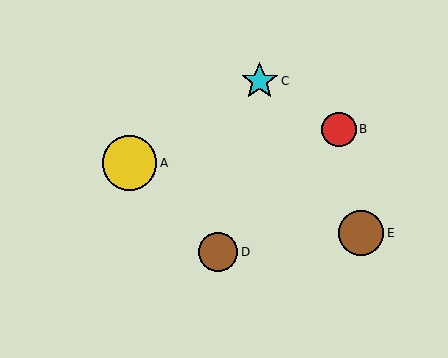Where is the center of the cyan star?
The center of the cyan star is at (260, 81).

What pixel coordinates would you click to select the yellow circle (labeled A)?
Click at (129, 163) to select the yellow circle A.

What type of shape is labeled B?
Shape B is a red circle.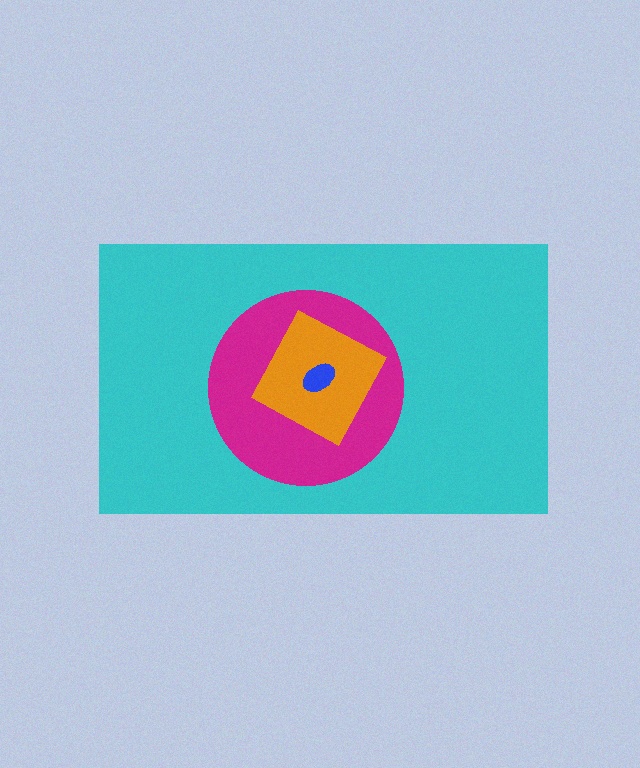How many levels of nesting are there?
4.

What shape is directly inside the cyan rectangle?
The magenta circle.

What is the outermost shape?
The cyan rectangle.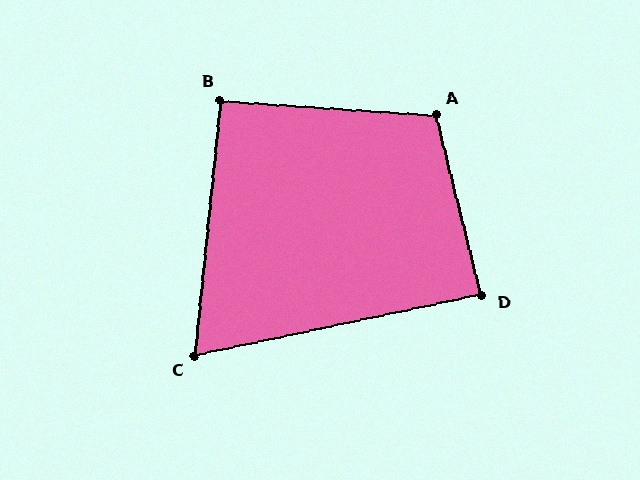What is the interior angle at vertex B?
Approximately 92 degrees (approximately right).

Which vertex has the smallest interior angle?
C, at approximately 72 degrees.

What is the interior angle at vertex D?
Approximately 88 degrees (approximately right).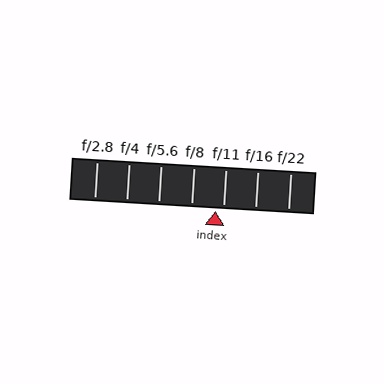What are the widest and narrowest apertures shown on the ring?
The widest aperture shown is f/2.8 and the narrowest is f/22.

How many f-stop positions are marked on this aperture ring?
There are 7 f-stop positions marked.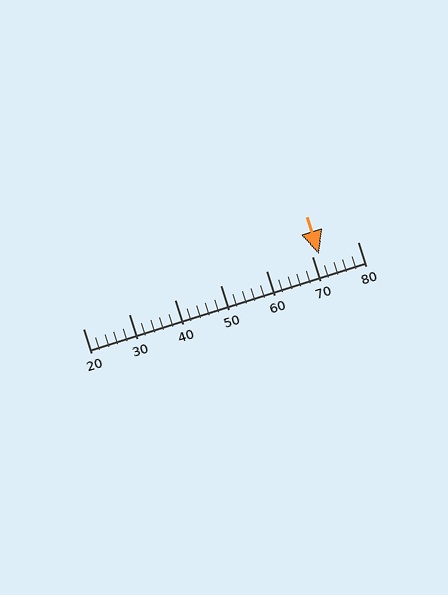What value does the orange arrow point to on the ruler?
The orange arrow points to approximately 72.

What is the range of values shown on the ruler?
The ruler shows values from 20 to 80.